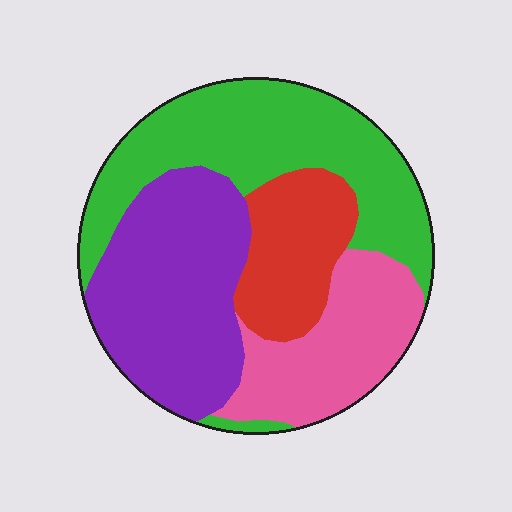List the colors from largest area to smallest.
From largest to smallest: green, purple, pink, red.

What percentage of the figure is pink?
Pink covers roughly 20% of the figure.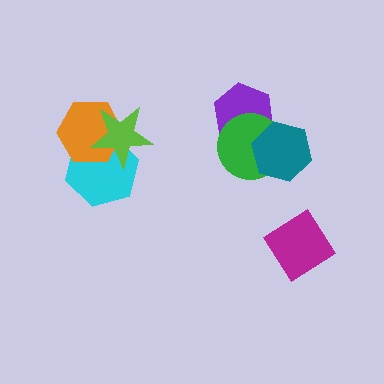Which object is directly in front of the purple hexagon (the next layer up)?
The green circle is directly in front of the purple hexagon.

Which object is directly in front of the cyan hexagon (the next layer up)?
The orange hexagon is directly in front of the cyan hexagon.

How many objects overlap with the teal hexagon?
2 objects overlap with the teal hexagon.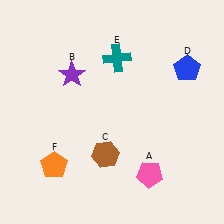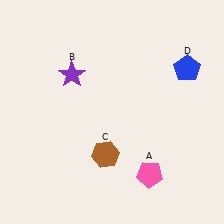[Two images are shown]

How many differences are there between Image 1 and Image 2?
There are 2 differences between the two images.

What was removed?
The orange pentagon (F), the teal cross (E) were removed in Image 2.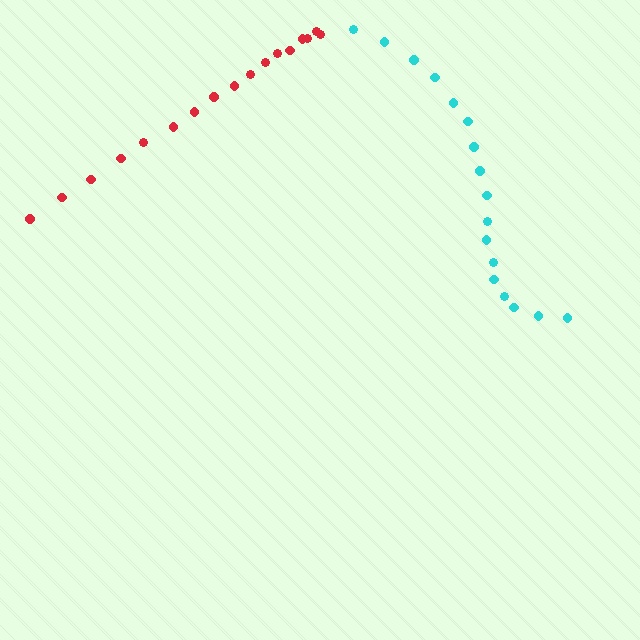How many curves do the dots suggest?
There are 2 distinct paths.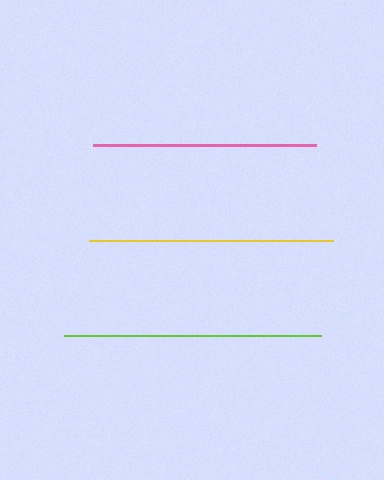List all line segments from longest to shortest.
From longest to shortest: lime, yellow, pink.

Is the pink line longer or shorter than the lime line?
The lime line is longer than the pink line.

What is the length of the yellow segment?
The yellow segment is approximately 244 pixels long.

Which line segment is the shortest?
The pink line is the shortest at approximately 223 pixels.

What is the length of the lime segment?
The lime segment is approximately 257 pixels long.